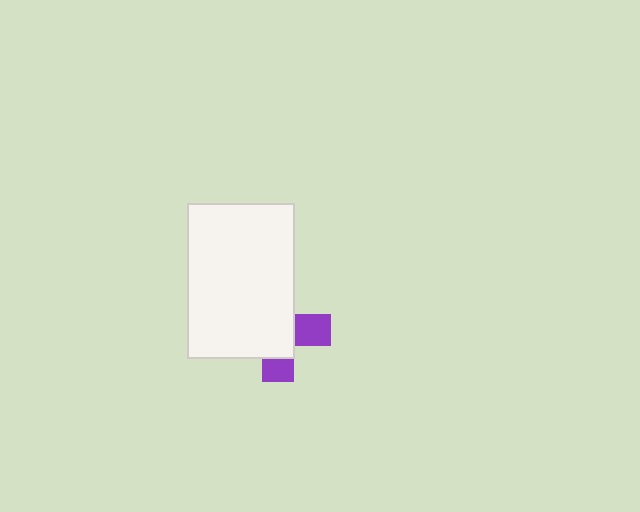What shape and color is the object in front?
The object in front is a white rectangle.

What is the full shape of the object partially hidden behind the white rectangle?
The partially hidden object is a purple cross.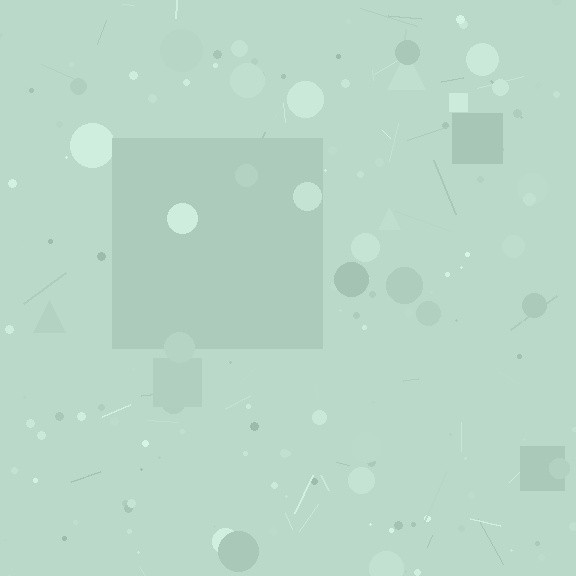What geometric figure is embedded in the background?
A square is embedded in the background.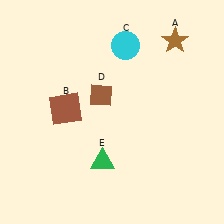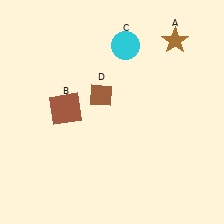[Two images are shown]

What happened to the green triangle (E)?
The green triangle (E) was removed in Image 2. It was in the bottom-left area of Image 1.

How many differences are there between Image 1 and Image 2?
There is 1 difference between the two images.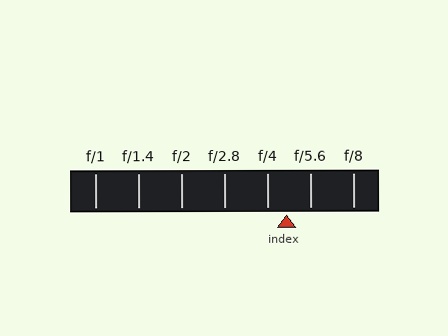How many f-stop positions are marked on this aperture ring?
There are 7 f-stop positions marked.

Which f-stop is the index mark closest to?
The index mark is closest to f/4.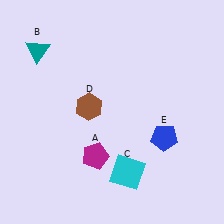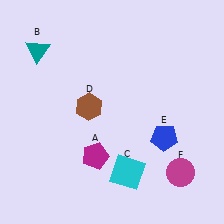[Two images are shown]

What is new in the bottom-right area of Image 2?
A magenta circle (F) was added in the bottom-right area of Image 2.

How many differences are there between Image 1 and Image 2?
There is 1 difference between the two images.